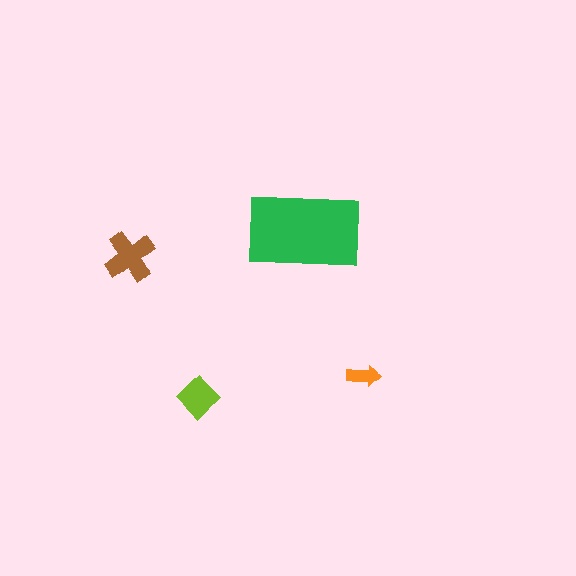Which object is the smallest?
The orange arrow.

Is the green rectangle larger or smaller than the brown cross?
Larger.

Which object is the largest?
The green rectangle.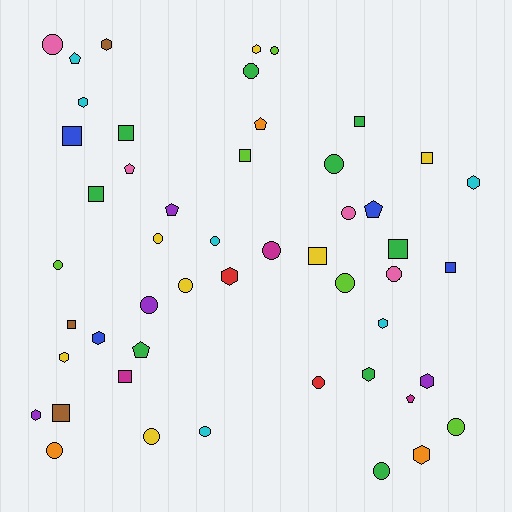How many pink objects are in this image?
There are 4 pink objects.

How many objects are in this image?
There are 50 objects.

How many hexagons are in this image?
There are 12 hexagons.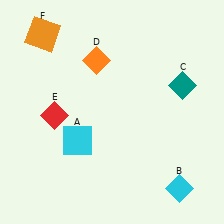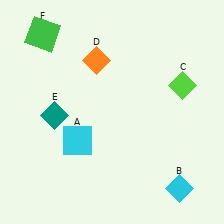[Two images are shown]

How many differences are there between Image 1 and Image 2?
There are 3 differences between the two images.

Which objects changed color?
C changed from teal to lime. E changed from red to teal. F changed from orange to green.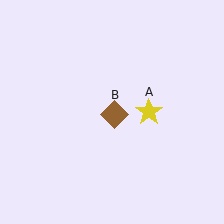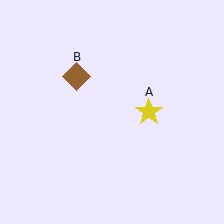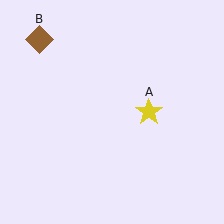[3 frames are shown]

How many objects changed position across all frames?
1 object changed position: brown diamond (object B).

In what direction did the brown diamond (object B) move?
The brown diamond (object B) moved up and to the left.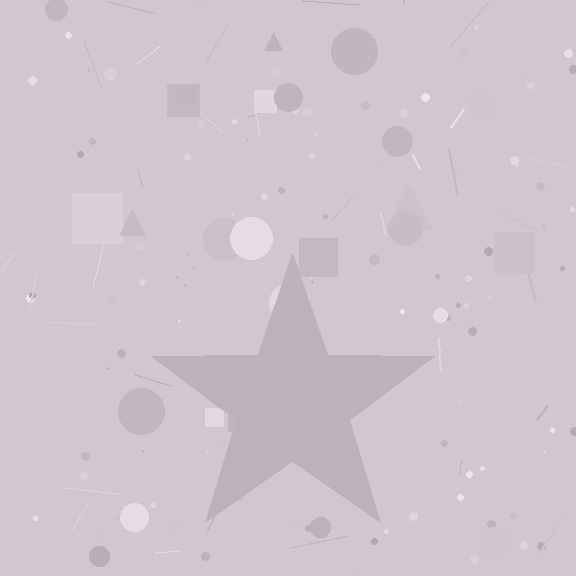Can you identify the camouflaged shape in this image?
The camouflaged shape is a star.